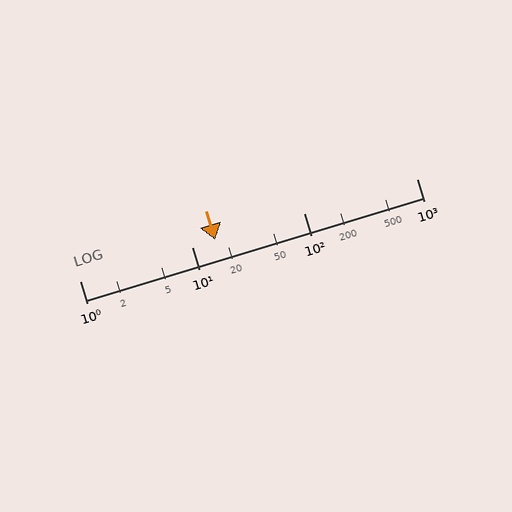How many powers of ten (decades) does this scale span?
The scale spans 3 decades, from 1 to 1000.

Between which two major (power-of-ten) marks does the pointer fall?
The pointer is between 10 and 100.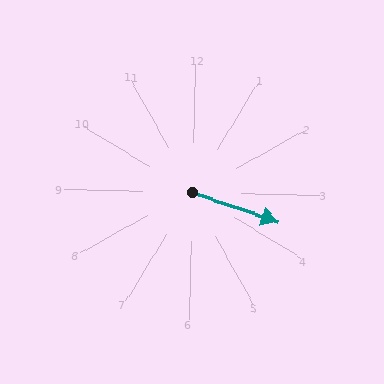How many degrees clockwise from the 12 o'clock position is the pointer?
Approximately 108 degrees.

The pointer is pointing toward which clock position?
Roughly 4 o'clock.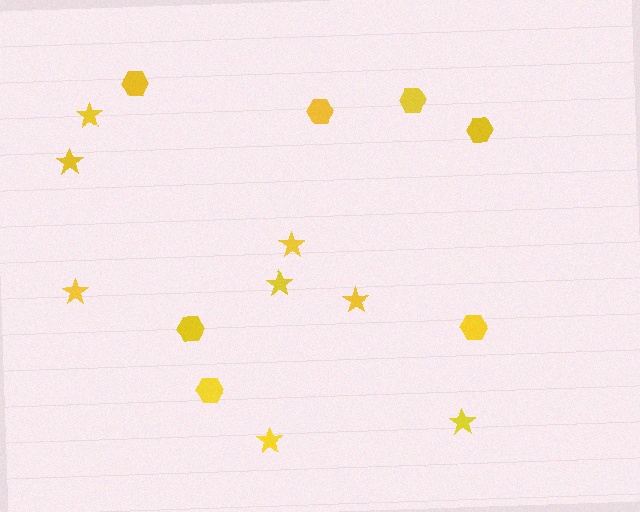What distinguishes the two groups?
There are 2 groups: one group of stars (8) and one group of hexagons (7).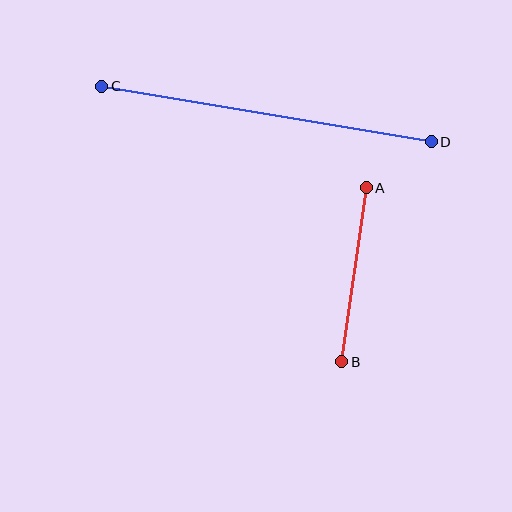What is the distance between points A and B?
The distance is approximately 176 pixels.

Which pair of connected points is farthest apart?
Points C and D are farthest apart.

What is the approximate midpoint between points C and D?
The midpoint is at approximately (267, 114) pixels.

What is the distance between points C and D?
The distance is approximately 334 pixels.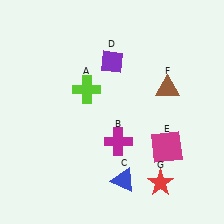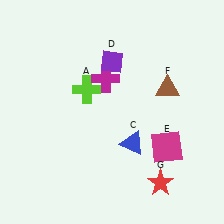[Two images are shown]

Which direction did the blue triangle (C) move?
The blue triangle (C) moved up.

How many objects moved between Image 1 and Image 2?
2 objects moved between the two images.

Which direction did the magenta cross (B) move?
The magenta cross (B) moved up.